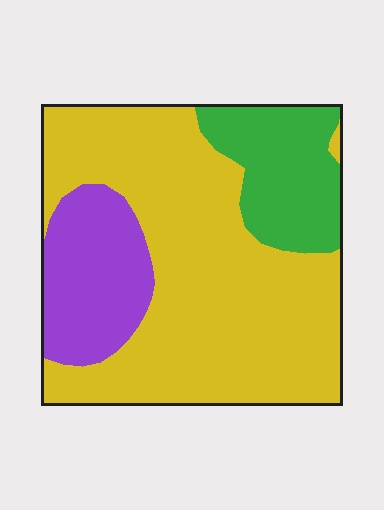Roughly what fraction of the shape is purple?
Purple takes up between a sixth and a third of the shape.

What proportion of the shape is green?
Green takes up less than a quarter of the shape.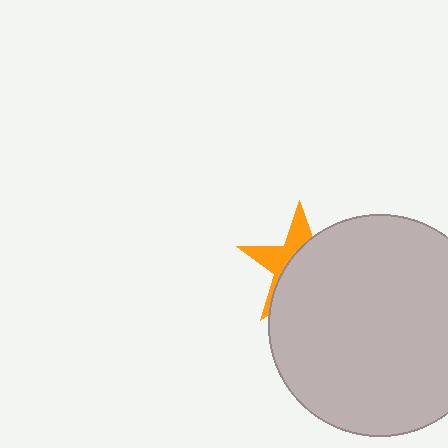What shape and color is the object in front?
The object in front is a light gray circle.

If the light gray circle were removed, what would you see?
You would see the complete orange star.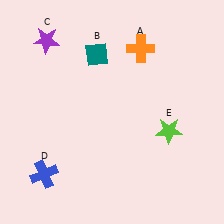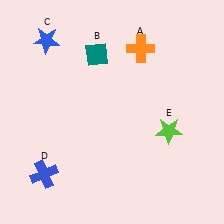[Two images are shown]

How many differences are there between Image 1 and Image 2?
There is 1 difference between the two images.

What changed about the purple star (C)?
In Image 1, C is purple. In Image 2, it changed to blue.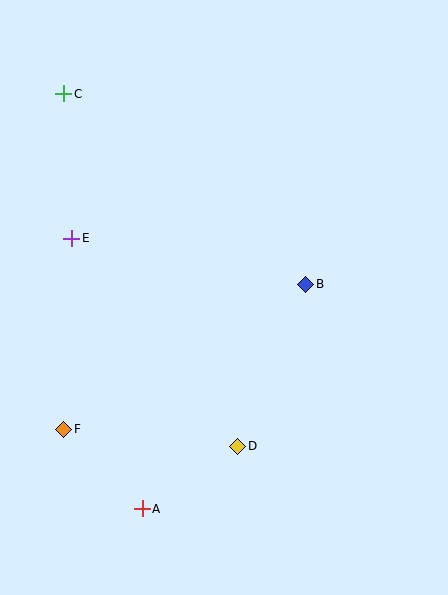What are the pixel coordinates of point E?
Point E is at (72, 238).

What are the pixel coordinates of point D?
Point D is at (238, 446).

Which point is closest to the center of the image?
Point B at (306, 284) is closest to the center.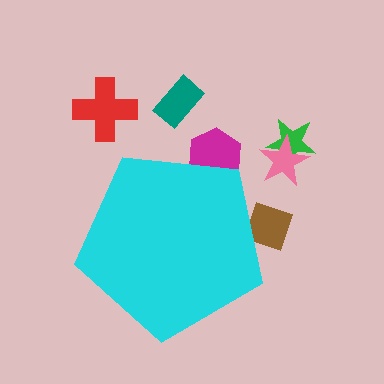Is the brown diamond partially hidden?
Yes, the brown diamond is partially hidden behind the cyan pentagon.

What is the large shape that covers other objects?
A cyan pentagon.